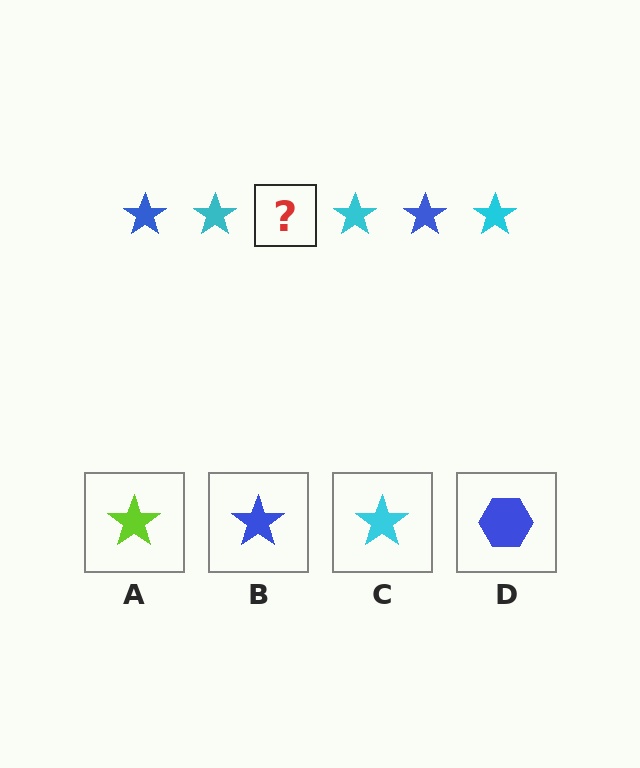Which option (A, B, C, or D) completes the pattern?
B.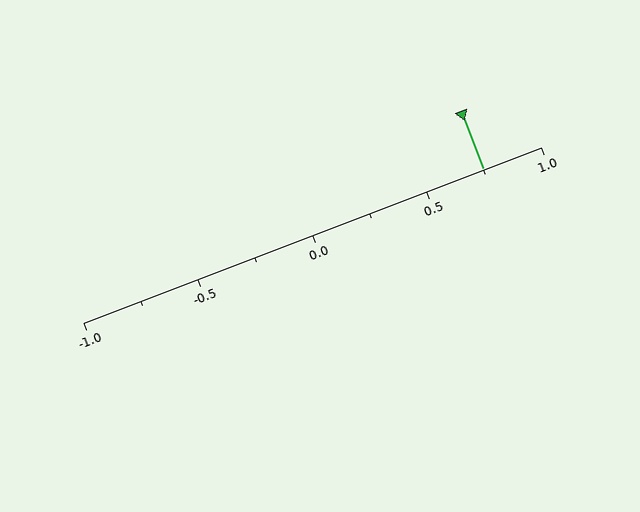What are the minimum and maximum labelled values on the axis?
The axis runs from -1.0 to 1.0.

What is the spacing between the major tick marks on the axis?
The major ticks are spaced 0.5 apart.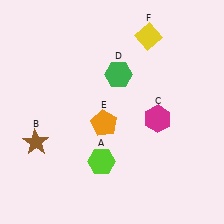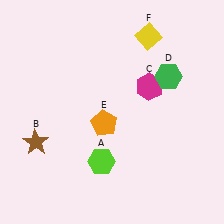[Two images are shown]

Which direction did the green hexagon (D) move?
The green hexagon (D) moved right.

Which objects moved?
The objects that moved are: the magenta hexagon (C), the green hexagon (D).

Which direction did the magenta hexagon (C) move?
The magenta hexagon (C) moved up.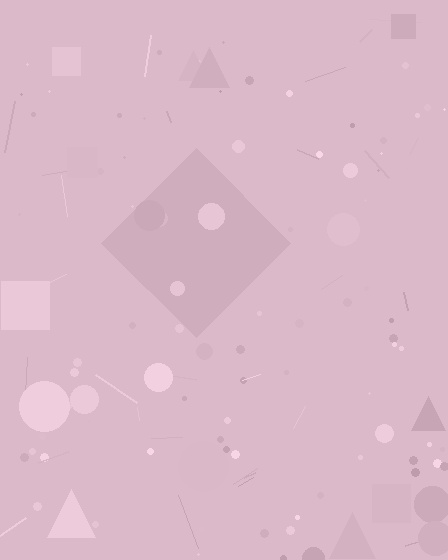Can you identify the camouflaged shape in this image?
The camouflaged shape is a diamond.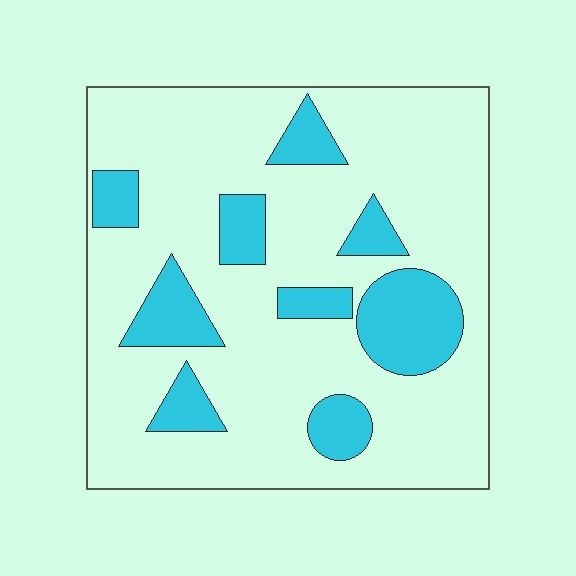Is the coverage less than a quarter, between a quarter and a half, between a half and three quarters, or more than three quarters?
Less than a quarter.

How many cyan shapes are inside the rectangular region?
9.